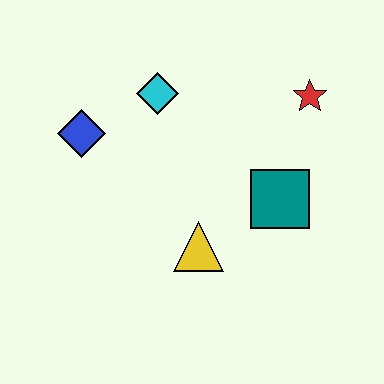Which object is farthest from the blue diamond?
The red star is farthest from the blue diamond.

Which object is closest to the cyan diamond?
The blue diamond is closest to the cyan diamond.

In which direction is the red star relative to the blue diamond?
The red star is to the right of the blue diamond.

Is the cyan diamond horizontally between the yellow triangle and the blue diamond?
Yes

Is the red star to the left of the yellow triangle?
No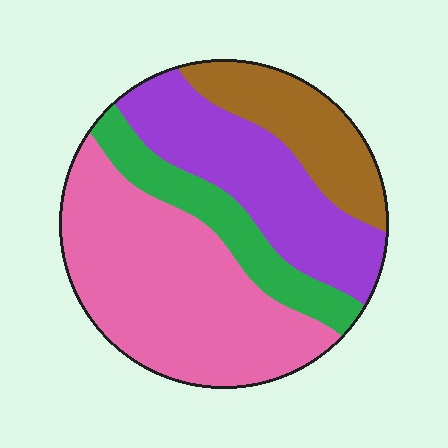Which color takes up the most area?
Pink, at roughly 40%.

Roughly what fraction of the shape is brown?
Brown takes up less than a sixth of the shape.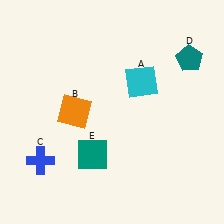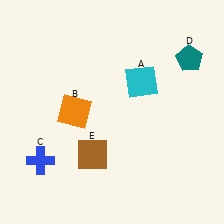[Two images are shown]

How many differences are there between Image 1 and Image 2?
There is 1 difference between the two images.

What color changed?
The square (E) changed from teal in Image 1 to brown in Image 2.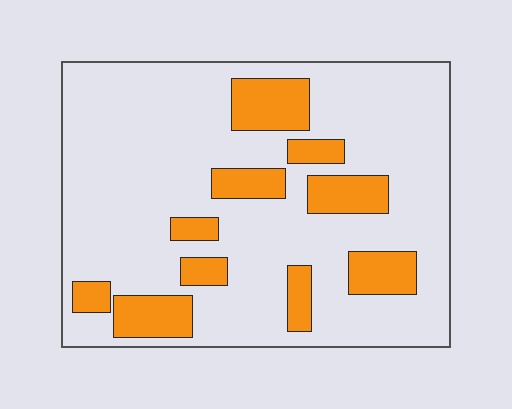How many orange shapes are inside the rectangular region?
10.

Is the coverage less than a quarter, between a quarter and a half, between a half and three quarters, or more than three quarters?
Less than a quarter.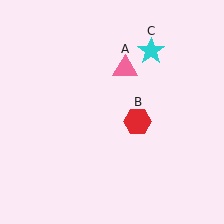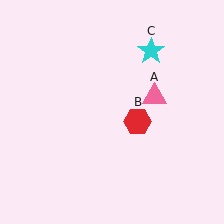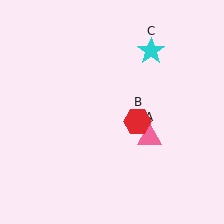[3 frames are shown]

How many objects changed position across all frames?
1 object changed position: pink triangle (object A).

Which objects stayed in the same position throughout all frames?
Red hexagon (object B) and cyan star (object C) remained stationary.